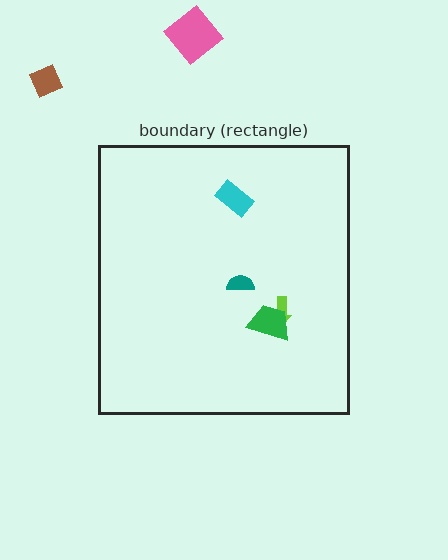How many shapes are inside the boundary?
4 inside, 2 outside.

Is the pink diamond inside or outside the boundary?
Outside.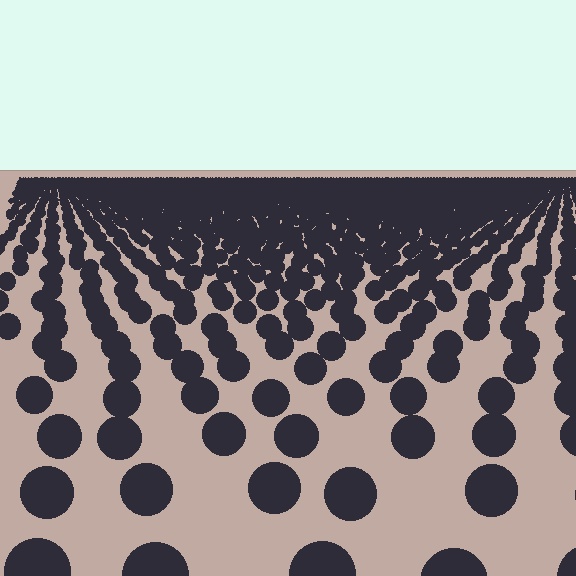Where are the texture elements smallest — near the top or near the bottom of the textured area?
Near the top.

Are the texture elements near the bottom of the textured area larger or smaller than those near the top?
Larger. Near the bottom, elements are closer to the viewer and appear at a bigger on-screen size.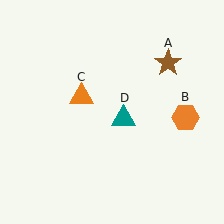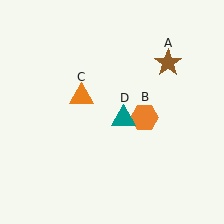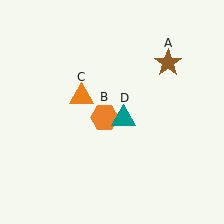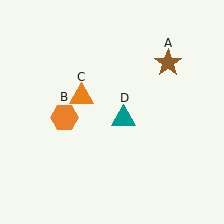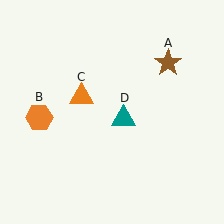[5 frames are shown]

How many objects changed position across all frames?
1 object changed position: orange hexagon (object B).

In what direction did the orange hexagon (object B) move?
The orange hexagon (object B) moved left.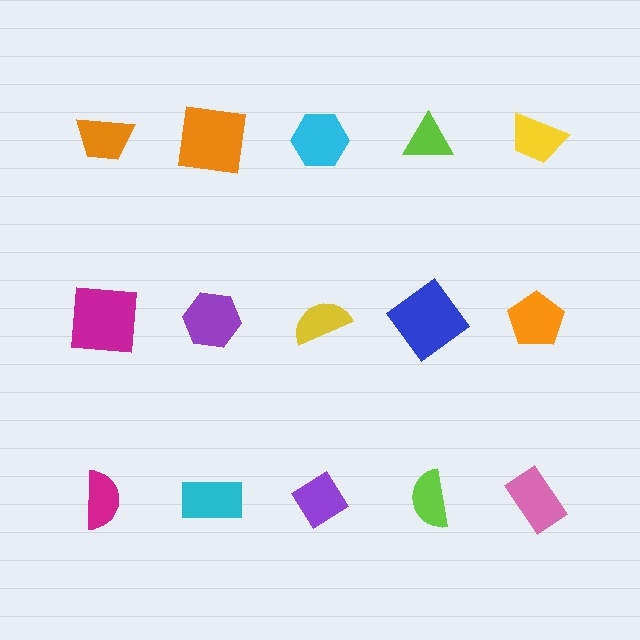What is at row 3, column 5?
A pink rectangle.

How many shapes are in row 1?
5 shapes.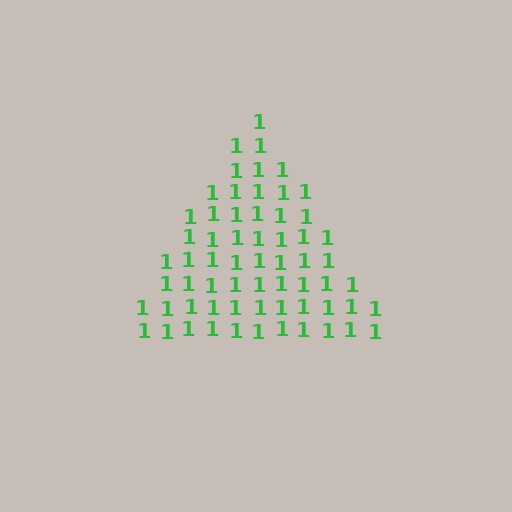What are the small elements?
The small elements are digit 1's.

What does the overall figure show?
The overall figure shows a triangle.